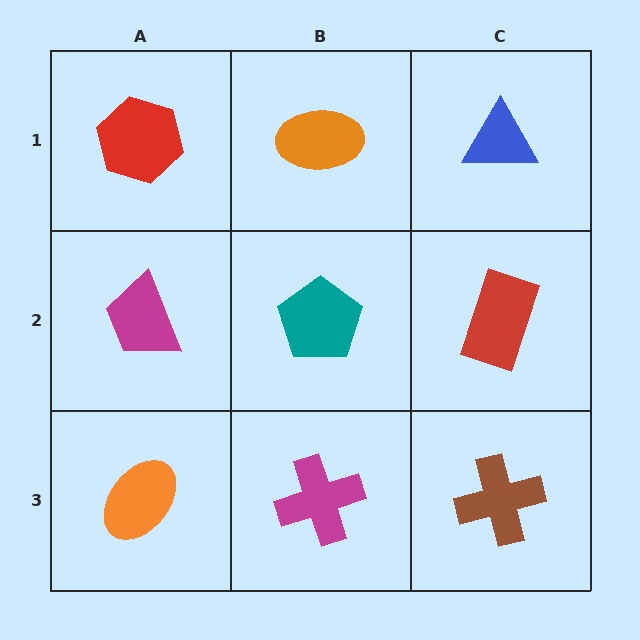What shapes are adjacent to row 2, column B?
An orange ellipse (row 1, column B), a magenta cross (row 3, column B), a magenta trapezoid (row 2, column A), a red rectangle (row 2, column C).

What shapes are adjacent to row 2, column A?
A red hexagon (row 1, column A), an orange ellipse (row 3, column A), a teal pentagon (row 2, column B).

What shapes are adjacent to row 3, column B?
A teal pentagon (row 2, column B), an orange ellipse (row 3, column A), a brown cross (row 3, column C).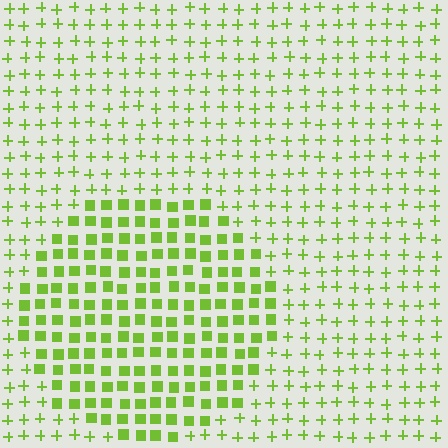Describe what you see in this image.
The image is filled with small lime elements arranged in a uniform grid. A circle-shaped region contains squares, while the surrounding area contains plus signs. The boundary is defined purely by the change in element shape.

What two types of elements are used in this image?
The image uses squares inside the circle region and plus signs outside it.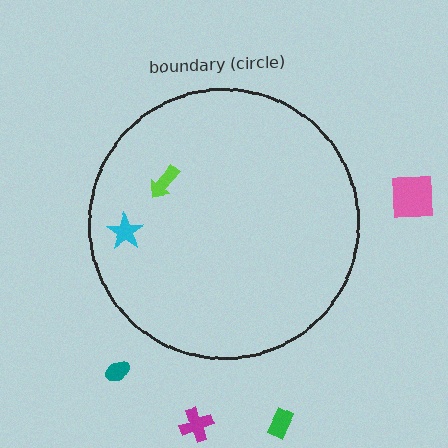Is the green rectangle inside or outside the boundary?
Outside.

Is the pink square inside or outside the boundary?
Outside.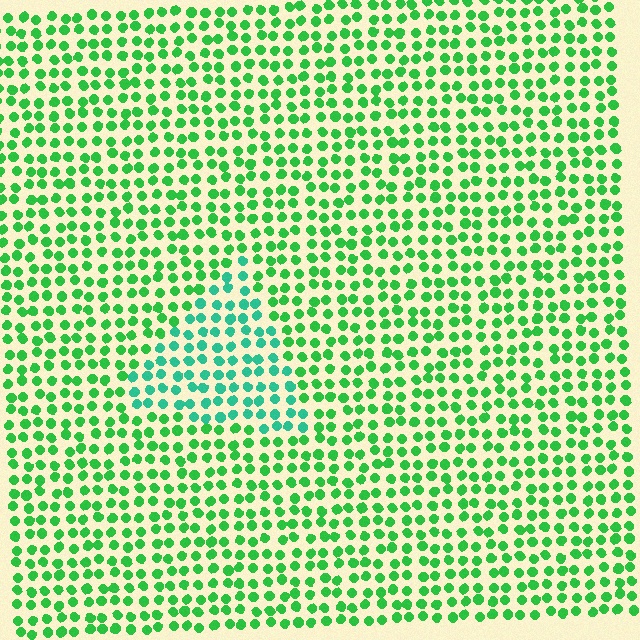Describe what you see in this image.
The image is filled with small green elements in a uniform arrangement. A triangle-shaped region is visible where the elements are tinted to a slightly different hue, forming a subtle color boundary.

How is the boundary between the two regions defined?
The boundary is defined purely by a slight shift in hue (about 32 degrees). Spacing, size, and orientation are identical on both sides.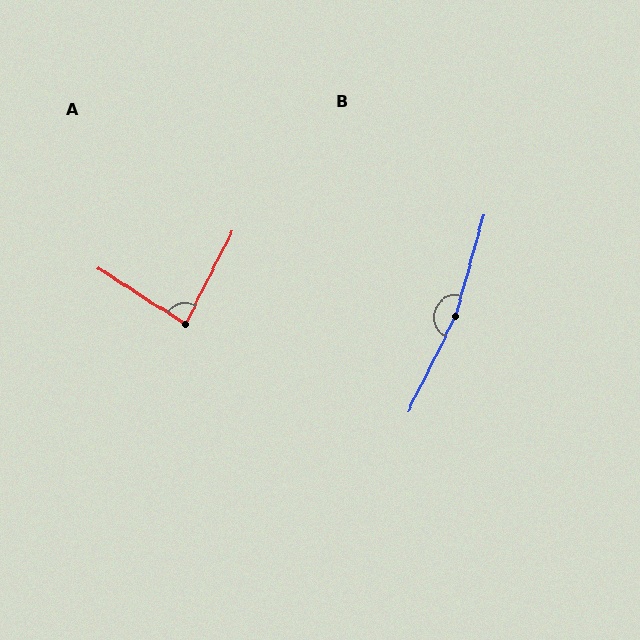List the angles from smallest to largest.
A (84°), B (169°).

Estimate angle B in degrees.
Approximately 169 degrees.